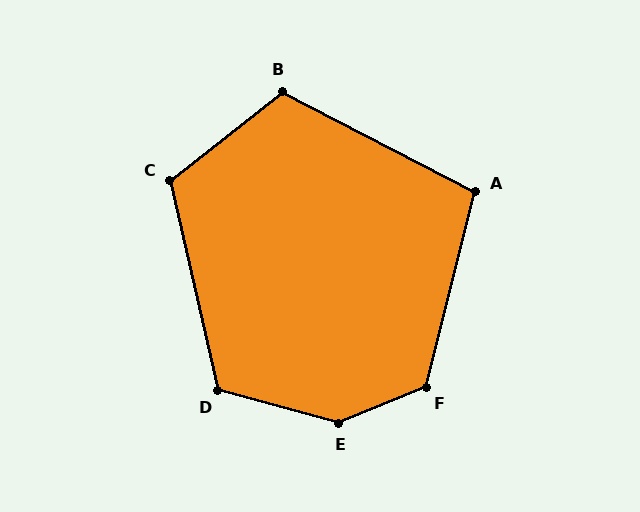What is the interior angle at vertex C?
Approximately 115 degrees (obtuse).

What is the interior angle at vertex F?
Approximately 127 degrees (obtuse).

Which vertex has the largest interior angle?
E, at approximately 142 degrees.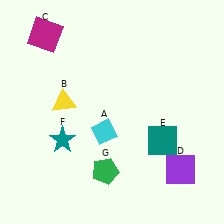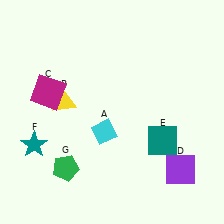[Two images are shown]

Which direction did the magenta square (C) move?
The magenta square (C) moved down.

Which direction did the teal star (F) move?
The teal star (F) moved left.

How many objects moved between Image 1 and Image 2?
3 objects moved between the two images.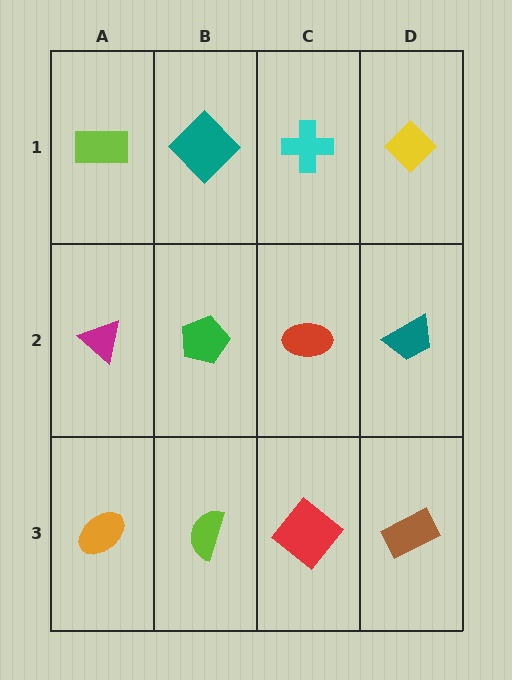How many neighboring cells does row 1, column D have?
2.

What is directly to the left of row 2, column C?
A green pentagon.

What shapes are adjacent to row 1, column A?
A magenta triangle (row 2, column A), a teal diamond (row 1, column B).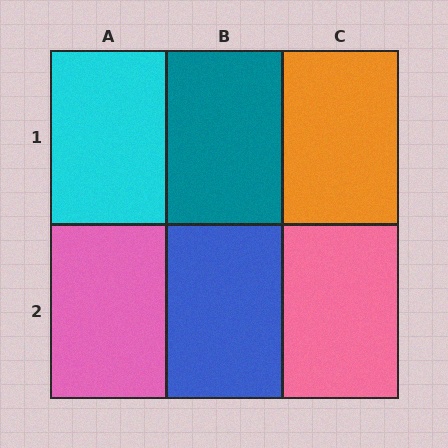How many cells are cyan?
1 cell is cyan.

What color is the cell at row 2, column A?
Pink.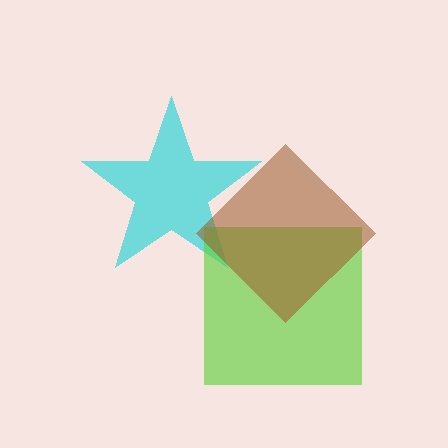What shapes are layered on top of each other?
The layered shapes are: a cyan star, a lime square, a brown diamond.